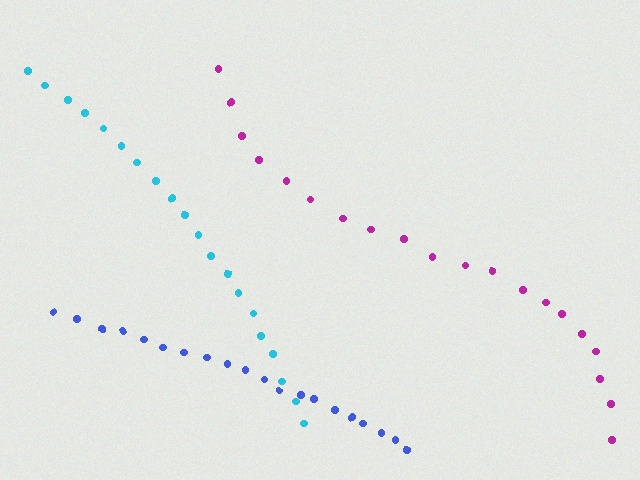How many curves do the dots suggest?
There are 3 distinct paths.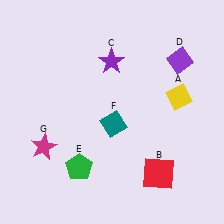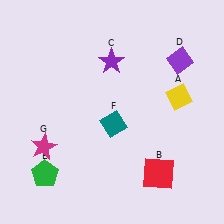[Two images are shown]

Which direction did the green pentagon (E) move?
The green pentagon (E) moved left.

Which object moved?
The green pentagon (E) moved left.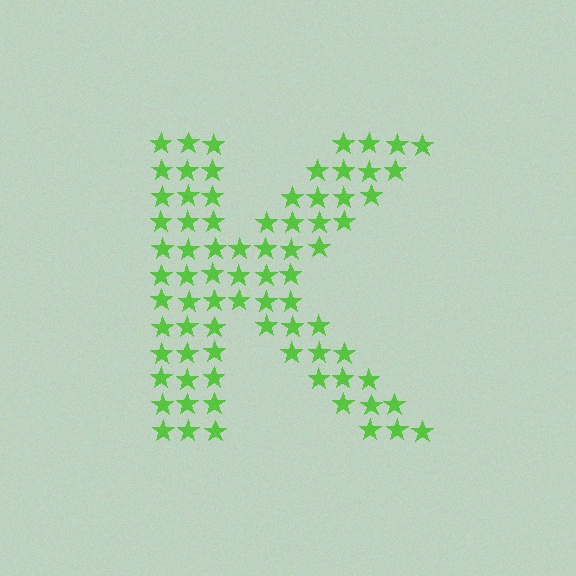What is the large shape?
The large shape is the letter K.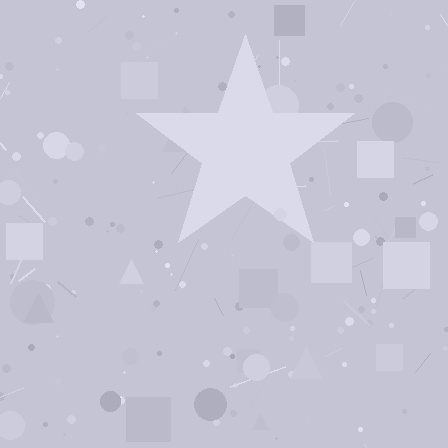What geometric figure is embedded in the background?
A star is embedded in the background.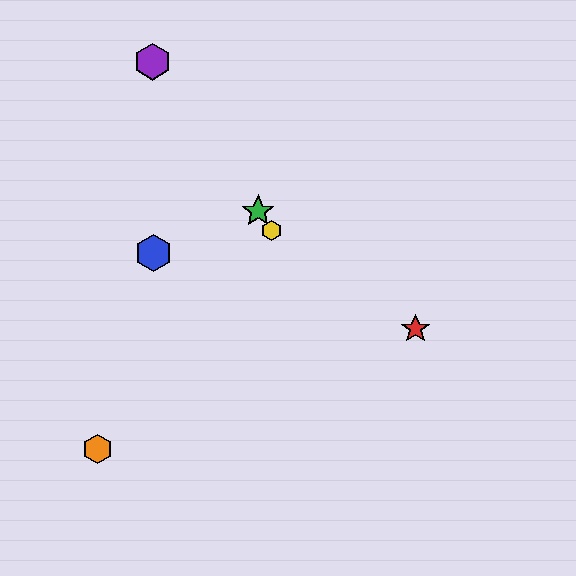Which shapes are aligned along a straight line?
The green star, the yellow hexagon, the purple hexagon are aligned along a straight line.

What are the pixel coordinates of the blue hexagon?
The blue hexagon is at (154, 253).